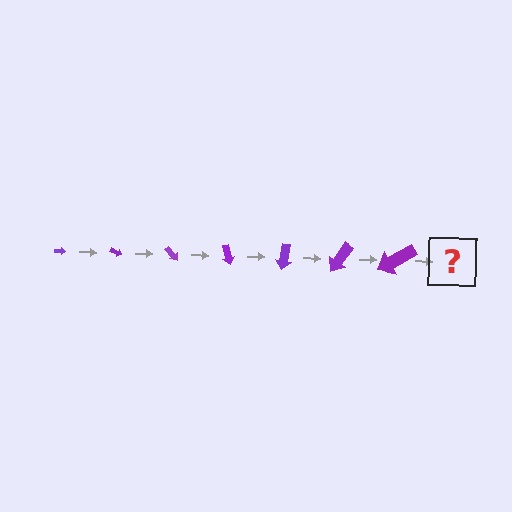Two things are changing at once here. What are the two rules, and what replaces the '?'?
The two rules are that the arrow grows larger each step and it rotates 25 degrees each step. The '?' should be an arrow, larger than the previous one and rotated 175 degrees from the start.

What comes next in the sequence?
The next element should be an arrow, larger than the previous one and rotated 175 degrees from the start.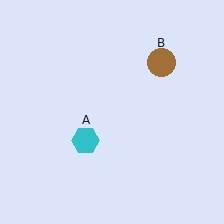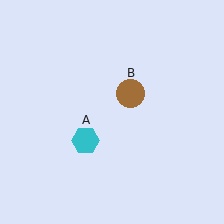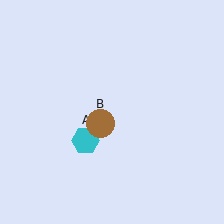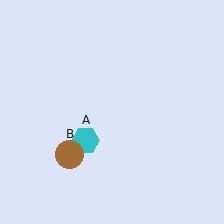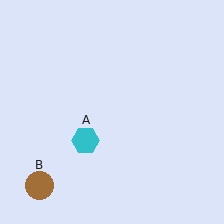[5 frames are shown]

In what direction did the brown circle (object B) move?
The brown circle (object B) moved down and to the left.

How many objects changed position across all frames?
1 object changed position: brown circle (object B).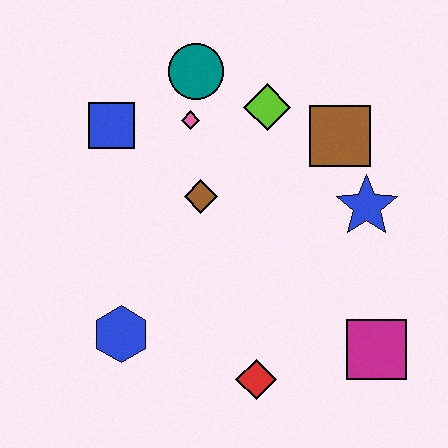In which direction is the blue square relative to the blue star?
The blue square is to the left of the blue star.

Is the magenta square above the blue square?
No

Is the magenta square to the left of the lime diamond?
No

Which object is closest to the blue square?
The pink diamond is closest to the blue square.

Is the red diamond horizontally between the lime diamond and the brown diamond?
Yes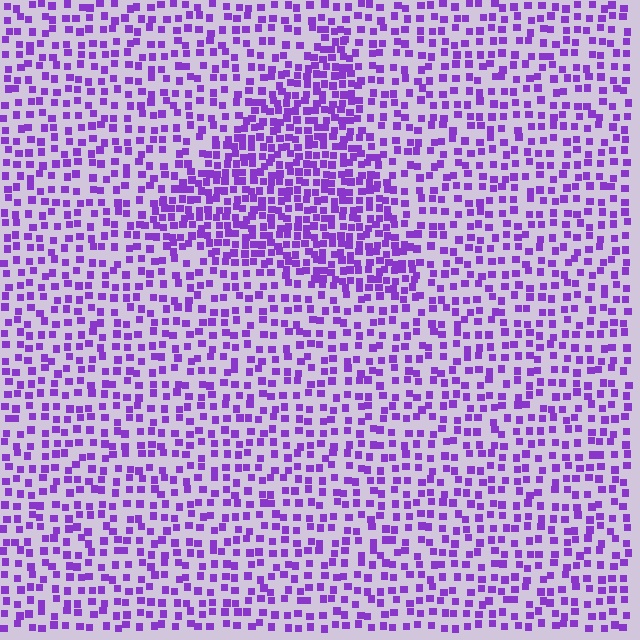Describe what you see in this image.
The image contains small purple elements arranged at two different densities. A triangle-shaped region is visible where the elements are more densely packed than the surrounding area.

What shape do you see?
I see a triangle.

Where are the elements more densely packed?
The elements are more densely packed inside the triangle boundary.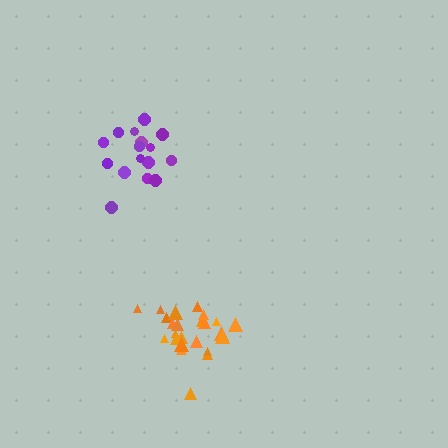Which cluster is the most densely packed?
Orange.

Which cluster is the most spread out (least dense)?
Purple.